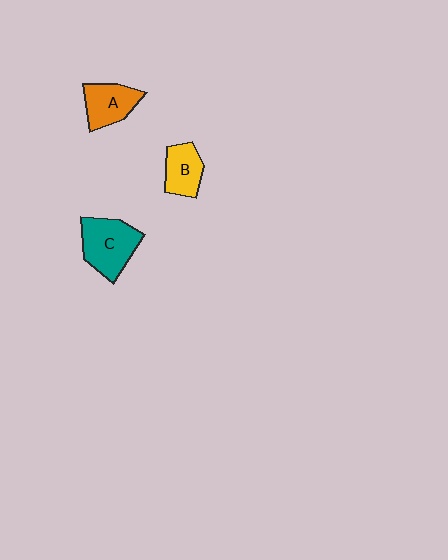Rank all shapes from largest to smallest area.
From largest to smallest: C (teal), A (orange), B (yellow).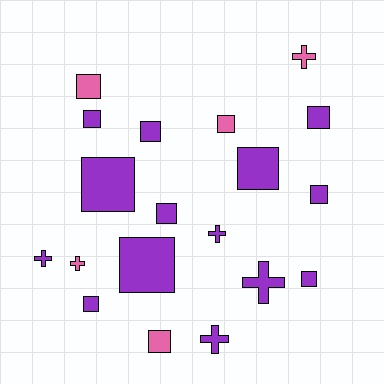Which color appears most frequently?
Purple, with 14 objects.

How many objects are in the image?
There are 19 objects.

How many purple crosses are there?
There are 4 purple crosses.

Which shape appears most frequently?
Square, with 13 objects.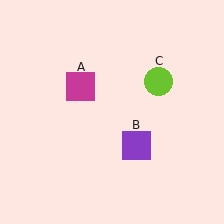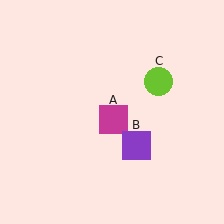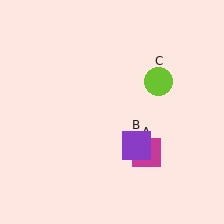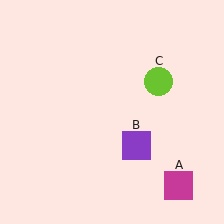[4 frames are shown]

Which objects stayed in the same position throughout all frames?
Purple square (object B) and lime circle (object C) remained stationary.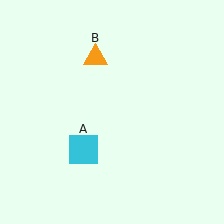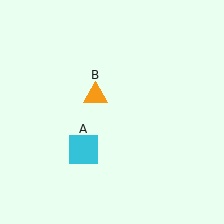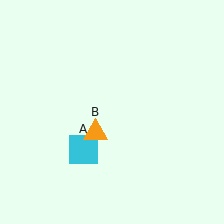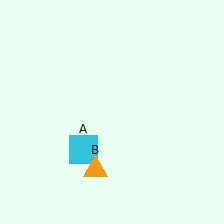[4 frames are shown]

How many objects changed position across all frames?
1 object changed position: orange triangle (object B).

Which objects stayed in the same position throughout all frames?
Cyan square (object A) remained stationary.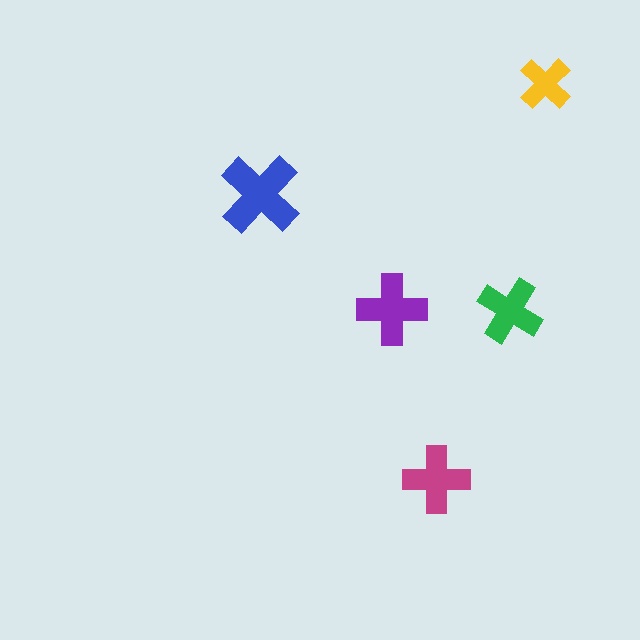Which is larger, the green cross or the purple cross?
The purple one.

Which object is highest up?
The yellow cross is topmost.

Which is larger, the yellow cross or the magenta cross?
The magenta one.